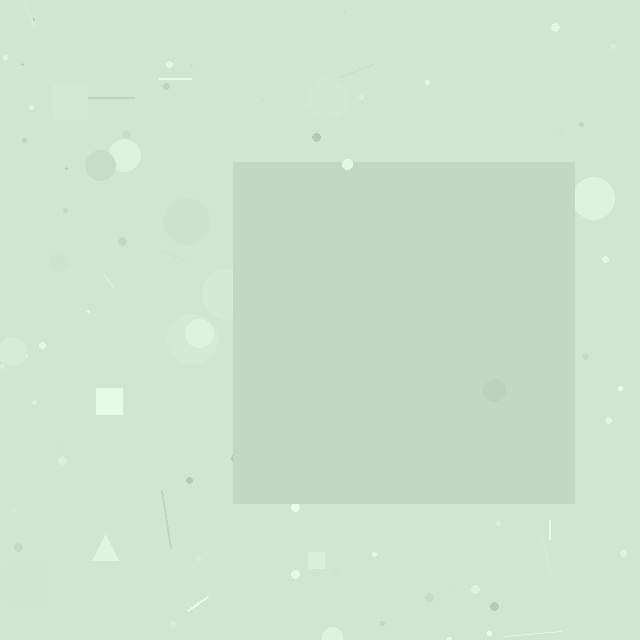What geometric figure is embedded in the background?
A square is embedded in the background.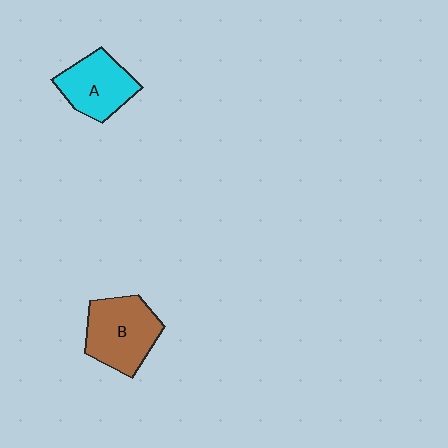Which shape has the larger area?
Shape B (brown).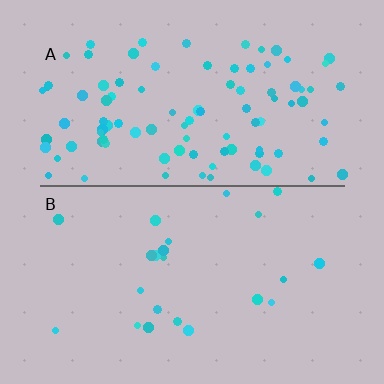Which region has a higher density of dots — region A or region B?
A (the top).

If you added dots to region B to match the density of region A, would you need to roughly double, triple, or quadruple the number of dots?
Approximately quadruple.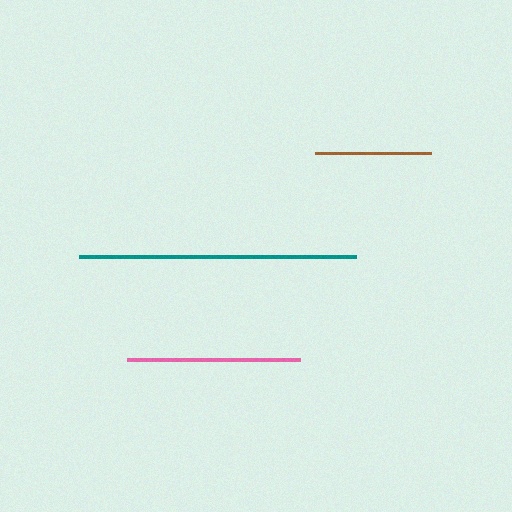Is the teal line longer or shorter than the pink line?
The teal line is longer than the pink line.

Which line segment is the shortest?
The brown line is the shortest at approximately 116 pixels.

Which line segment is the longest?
The teal line is the longest at approximately 277 pixels.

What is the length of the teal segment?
The teal segment is approximately 277 pixels long.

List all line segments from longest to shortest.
From longest to shortest: teal, pink, brown.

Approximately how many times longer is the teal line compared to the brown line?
The teal line is approximately 2.4 times the length of the brown line.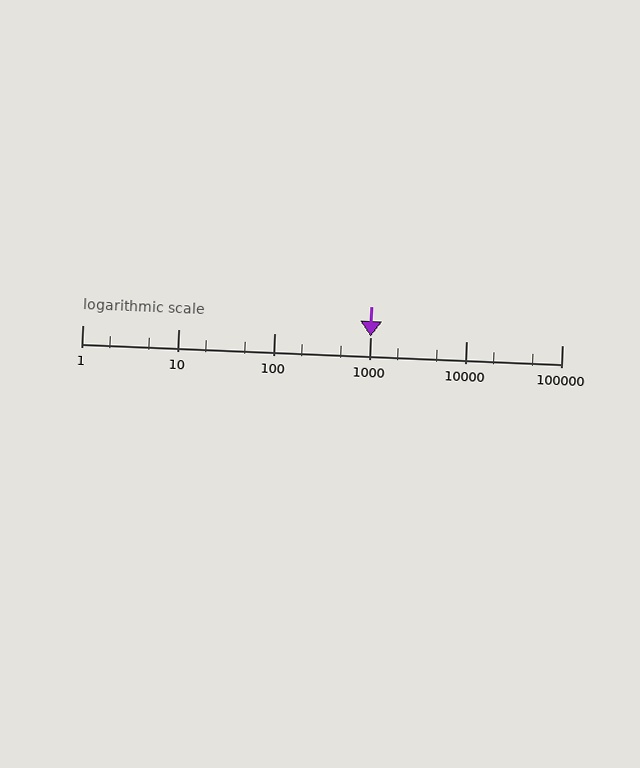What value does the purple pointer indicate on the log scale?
The pointer indicates approximately 1000.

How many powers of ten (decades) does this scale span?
The scale spans 5 decades, from 1 to 100000.